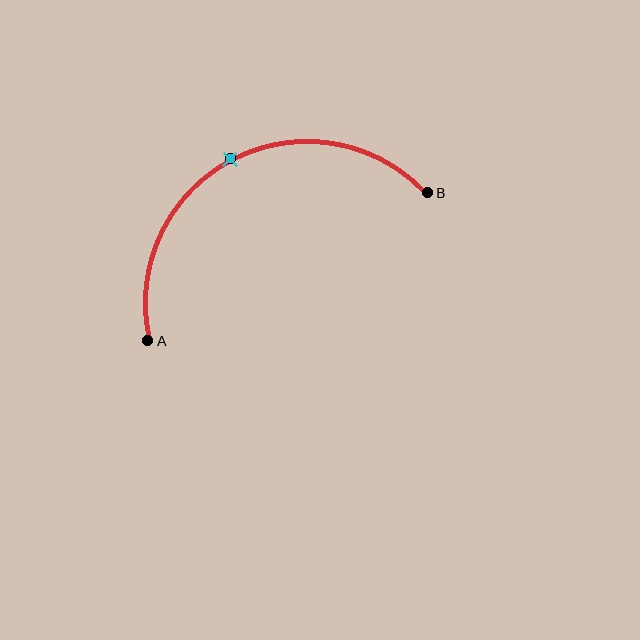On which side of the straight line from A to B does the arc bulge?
The arc bulges above the straight line connecting A and B.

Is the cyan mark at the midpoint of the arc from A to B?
Yes. The cyan mark lies on the arc at equal arc-length from both A and B — it is the arc midpoint.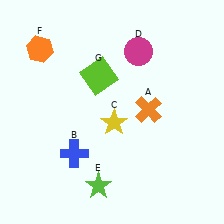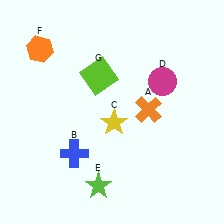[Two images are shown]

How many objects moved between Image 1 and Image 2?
1 object moved between the two images.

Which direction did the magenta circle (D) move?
The magenta circle (D) moved down.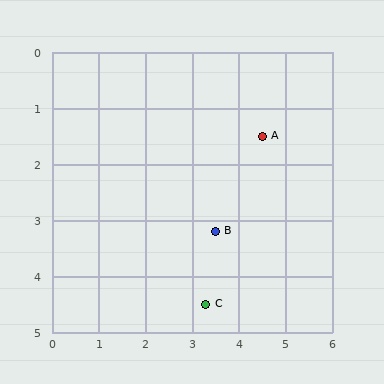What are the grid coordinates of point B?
Point B is at approximately (3.5, 3.2).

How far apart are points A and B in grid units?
Points A and B are about 2.0 grid units apart.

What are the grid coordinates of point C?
Point C is at approximately (3.3, 4.5).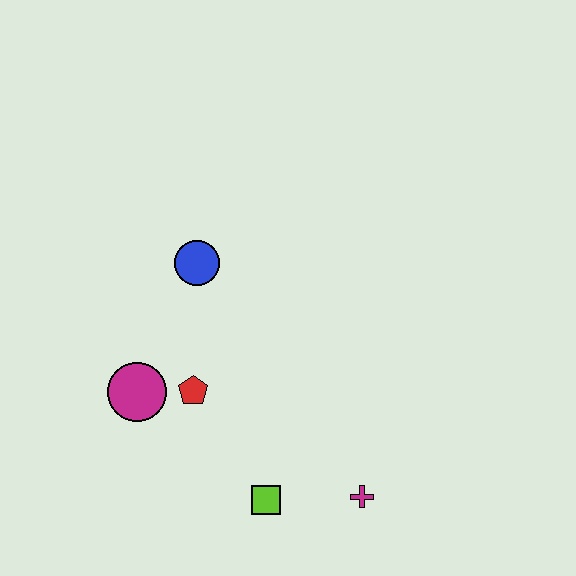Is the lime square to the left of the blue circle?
No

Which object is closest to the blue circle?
The red pentagon is closest to the blue circle.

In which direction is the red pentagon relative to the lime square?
The red pentagon is above the lime square.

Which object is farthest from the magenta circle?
The magenta cross is farthest from the magenta circle.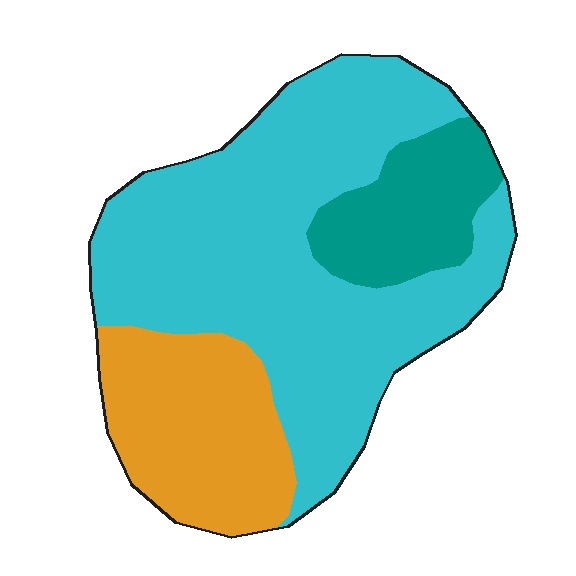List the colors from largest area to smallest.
From largest to smallest: cyan, orange, teal.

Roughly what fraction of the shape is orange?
Orange covers roughly 25% of the shape.